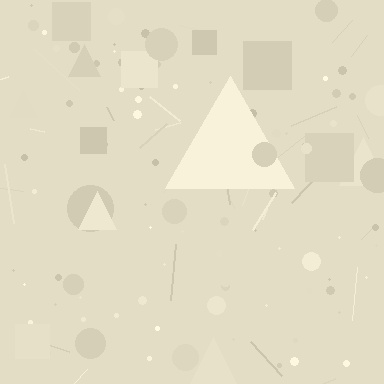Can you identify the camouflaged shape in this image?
The camouflaged shape is a triangle.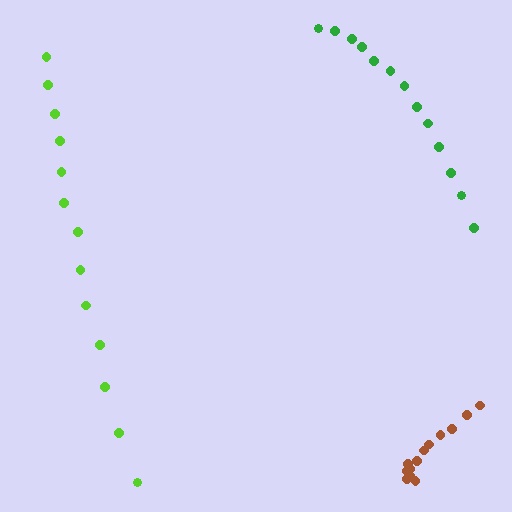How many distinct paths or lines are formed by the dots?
There are 3 distinct paths.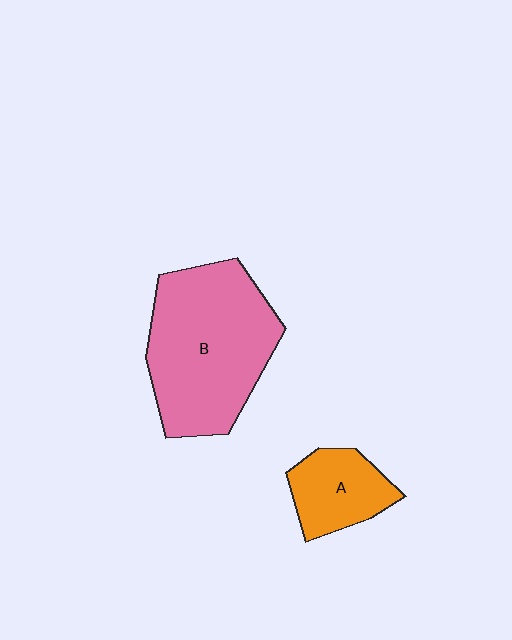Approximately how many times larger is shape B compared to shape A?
Approximately 2.5 times.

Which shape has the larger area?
Shape B (pink).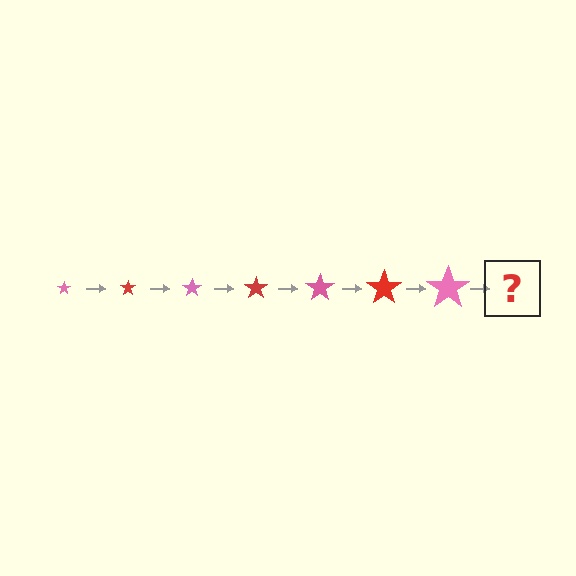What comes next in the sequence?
The next element should be a red star, larger than the previous one.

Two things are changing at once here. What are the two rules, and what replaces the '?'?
The two rules are that the star grows larger each step and the color cycles through pink and red. The '?' should be a red star, larger than the previous one.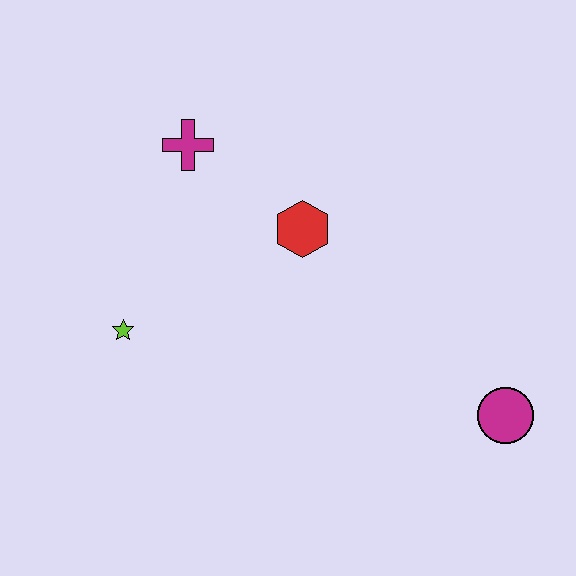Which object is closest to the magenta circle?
The red hexagon is closest to the magenta circle.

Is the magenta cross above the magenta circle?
Yes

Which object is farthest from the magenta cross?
The magenta circle is farthest from the magenta cross.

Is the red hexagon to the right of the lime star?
Yes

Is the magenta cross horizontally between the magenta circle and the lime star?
Yes